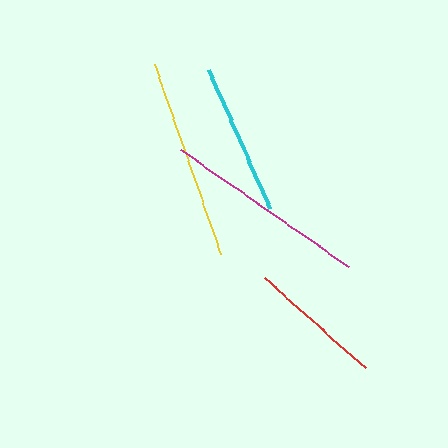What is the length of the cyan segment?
The cyan segment is approximately 152 pixels long.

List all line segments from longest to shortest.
From longest to shortest: magenta, yellow, cyan, red.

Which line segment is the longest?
The magenta line is the longest at approximately 205 pixels.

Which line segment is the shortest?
The red line is the shortest at approximately 135 pixels.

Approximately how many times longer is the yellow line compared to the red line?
The yellow line is approximately 1.5 times the length of the red line.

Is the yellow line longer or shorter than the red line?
The yellow line is longer than the red line.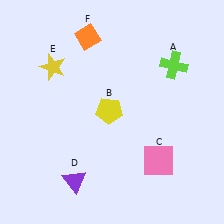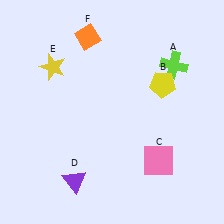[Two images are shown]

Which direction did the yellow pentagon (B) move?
The yellow pentagon (B) moved right.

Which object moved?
The yellow pentagon (B) moved right.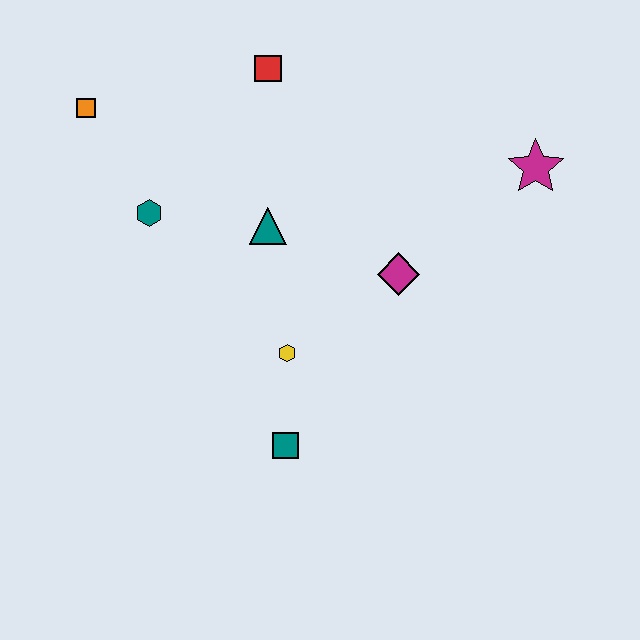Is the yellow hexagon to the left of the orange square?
No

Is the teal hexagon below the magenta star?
Yes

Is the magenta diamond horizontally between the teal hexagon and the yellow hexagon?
No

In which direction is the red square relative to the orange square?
The red square is to the right of the orange square.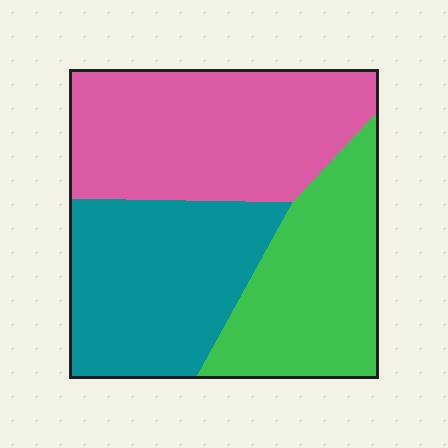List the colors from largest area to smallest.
From largest to smallest: pink, teal, green.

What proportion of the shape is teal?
Teal takes up between a sixth and a third of the shape.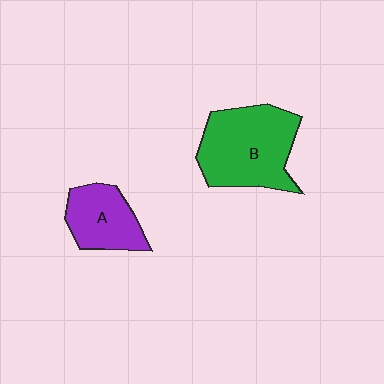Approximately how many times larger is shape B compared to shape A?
Approximately 1.7 times.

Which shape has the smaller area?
Shape A (purple).